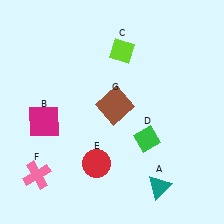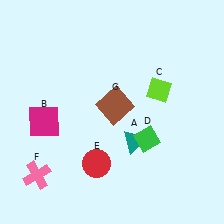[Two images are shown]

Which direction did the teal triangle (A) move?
The teal triangle (A) moved up.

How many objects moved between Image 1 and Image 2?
2 objects moved between the two images.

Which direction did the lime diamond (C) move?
The lime diamond (C) moved down.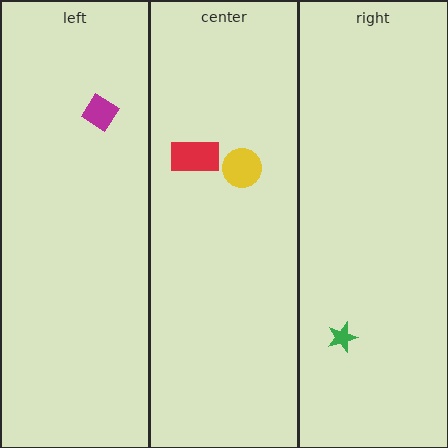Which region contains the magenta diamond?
The left region.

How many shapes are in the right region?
1.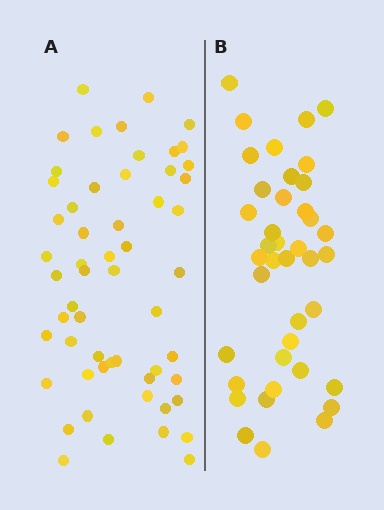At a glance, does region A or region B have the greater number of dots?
Region A (the left region) has more dots.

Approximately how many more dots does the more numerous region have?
Region A has approximately 15 more dots than region B.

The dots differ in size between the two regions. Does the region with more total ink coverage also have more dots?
No. Region B has more total ink coverage because its dots are larger, but region A actually contains more individual dots. Total area can be misleading — the number of items is what matters here.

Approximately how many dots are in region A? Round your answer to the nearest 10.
About 60 dots. (The exact count is 56, which rounds to 60.)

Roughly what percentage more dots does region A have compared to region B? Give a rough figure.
About 40% more.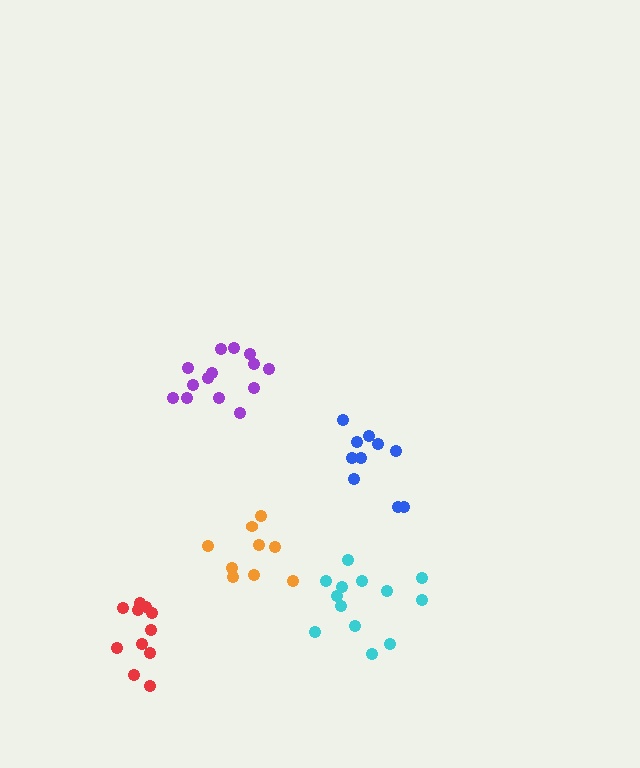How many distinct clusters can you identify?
There are 5 distinct clusters.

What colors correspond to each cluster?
The clusters are colored: cyan, blue, purple, orange, red.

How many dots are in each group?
Group 1: 13 dots, Group 2: 10 dots, Group 3: 14 dots, Group 4: 9 dots, Group 5: 11 dots (57 total).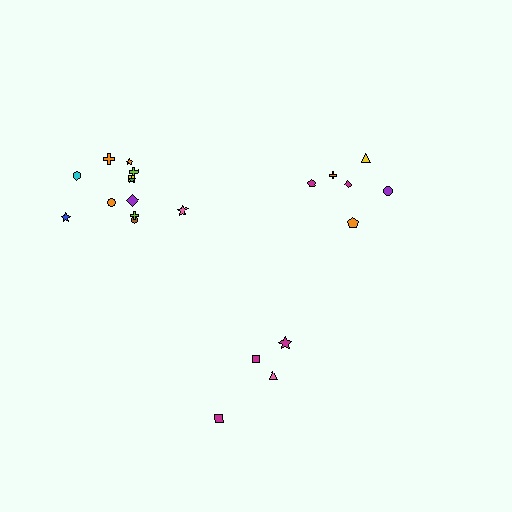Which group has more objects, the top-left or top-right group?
The top-left group.